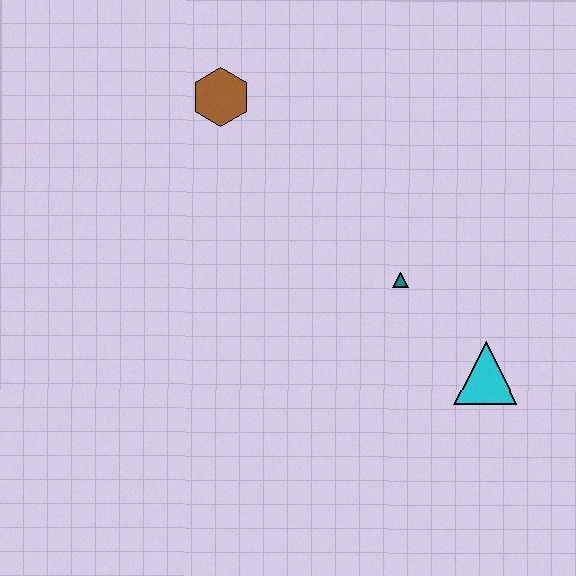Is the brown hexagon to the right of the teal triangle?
No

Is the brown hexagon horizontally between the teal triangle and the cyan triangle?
No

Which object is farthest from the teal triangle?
The brown hexagon is farthest from the teal triangle.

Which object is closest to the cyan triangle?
The teal triangle is closest to the cyan triangle.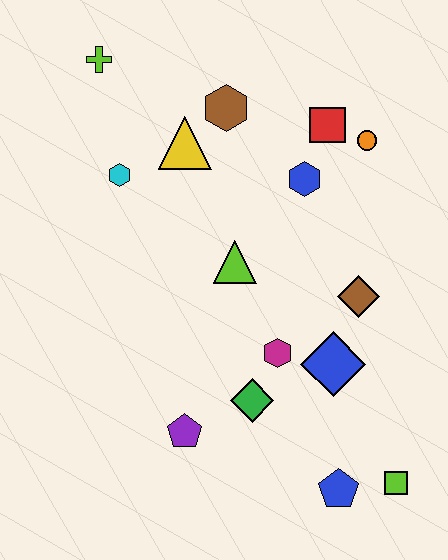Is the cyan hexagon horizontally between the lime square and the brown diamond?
No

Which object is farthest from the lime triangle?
The lime square is farthest from the lime triangle.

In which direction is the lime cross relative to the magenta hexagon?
The lime cross is above the magenta hexagon.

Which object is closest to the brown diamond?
The blue diamond is closest to the brown diamond.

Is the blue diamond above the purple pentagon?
Yes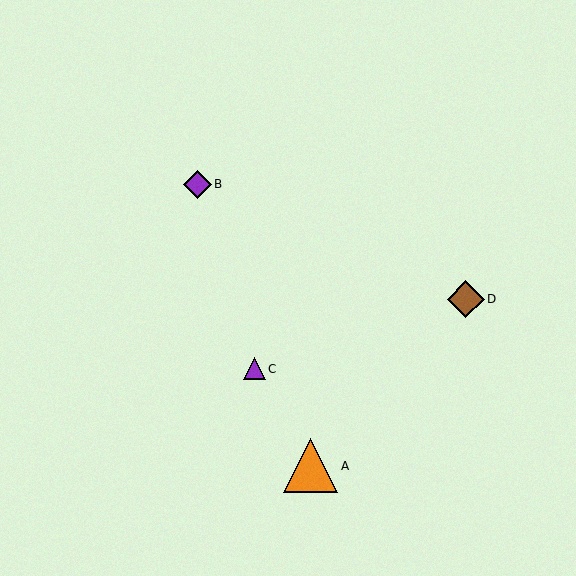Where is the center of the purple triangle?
The center of the purple triangle is at (254, 369).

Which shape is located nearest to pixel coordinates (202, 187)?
The purple diamond (labeled B) at (197, 184) is nearest to that location.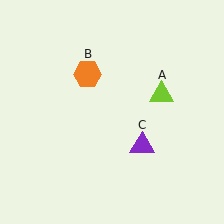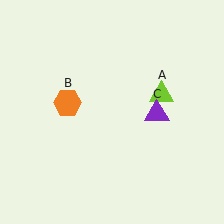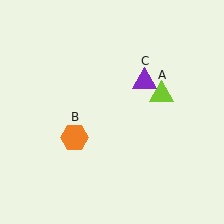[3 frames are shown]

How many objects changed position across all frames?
2 objects changed position: orange hexagon (object B), purple triangle (object C).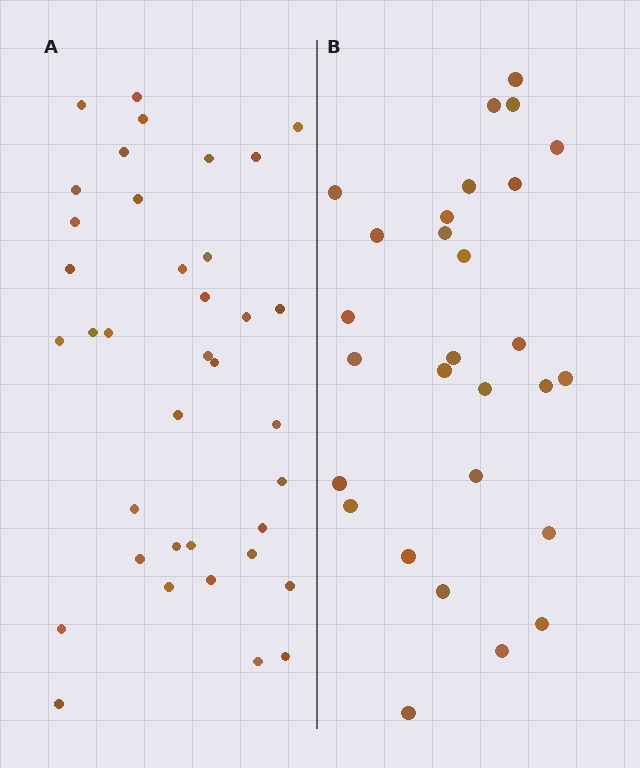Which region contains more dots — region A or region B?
Region A (the left region) has more dots.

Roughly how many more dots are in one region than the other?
Region A has roughly 8 or so more dots than region B.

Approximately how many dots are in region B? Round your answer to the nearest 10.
About 30 dots. (The exact count is 28, which rounds to 30.)